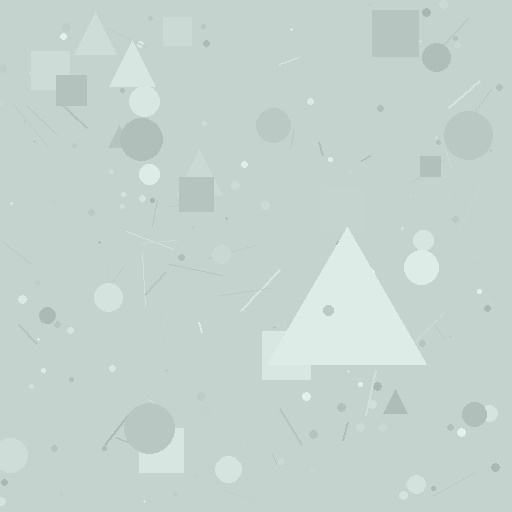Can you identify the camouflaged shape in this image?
The camouflaged shape is a triangle.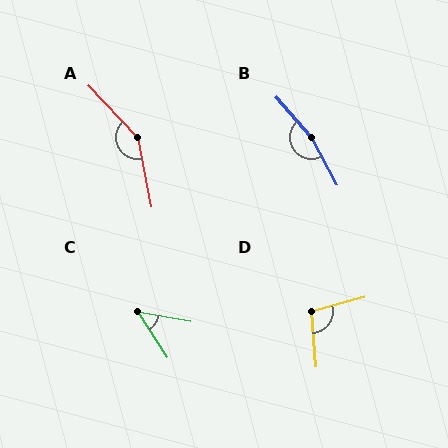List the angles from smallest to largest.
C (48°), D (101°), A (148°), B (167°).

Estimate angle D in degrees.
Approximately 101 degrees.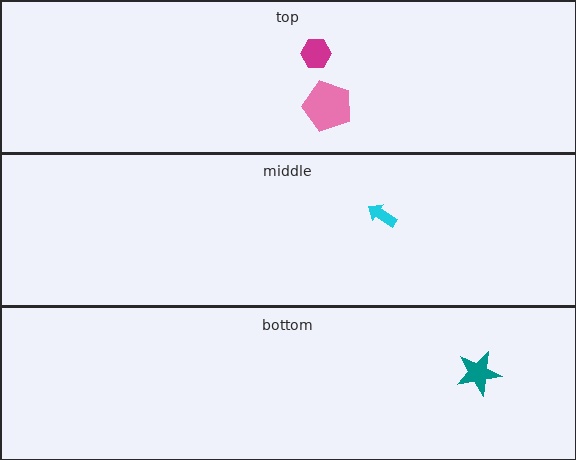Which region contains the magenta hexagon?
The top region.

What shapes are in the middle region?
The cyan arrow.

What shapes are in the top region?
The pink pentagon, the magenta hexagon.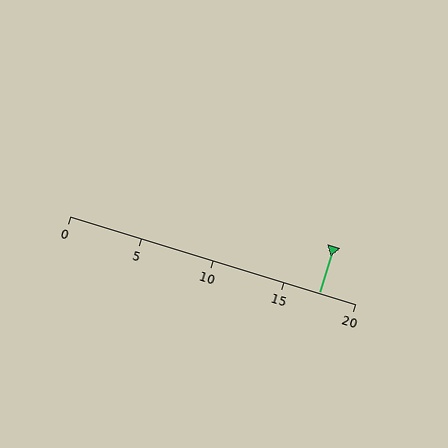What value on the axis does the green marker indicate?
The marker indicates approximately 17.5.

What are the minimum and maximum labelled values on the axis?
The axis runs from 0 to 20.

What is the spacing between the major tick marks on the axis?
The major ticks are spaced 5 apart.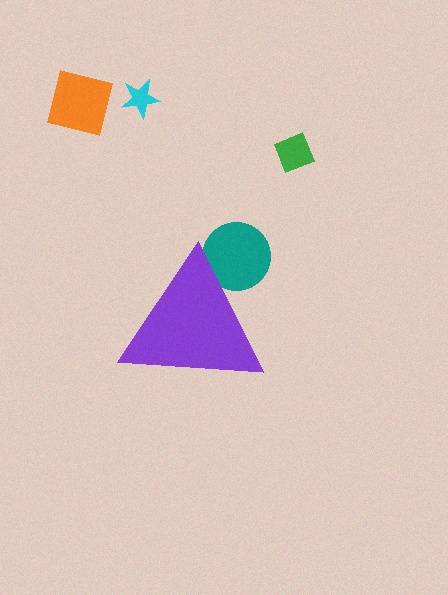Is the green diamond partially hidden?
No, the green diamond is fully visible.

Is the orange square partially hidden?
No, the orange square is fully visible.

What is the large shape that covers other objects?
A purple triangle.